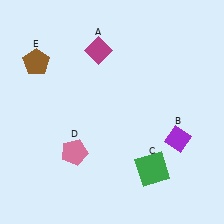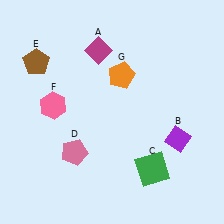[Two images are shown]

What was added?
A pink hexagon (F), an orange pentagon (G) were added in Image 2.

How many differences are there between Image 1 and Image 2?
There are 2 differences between the two images.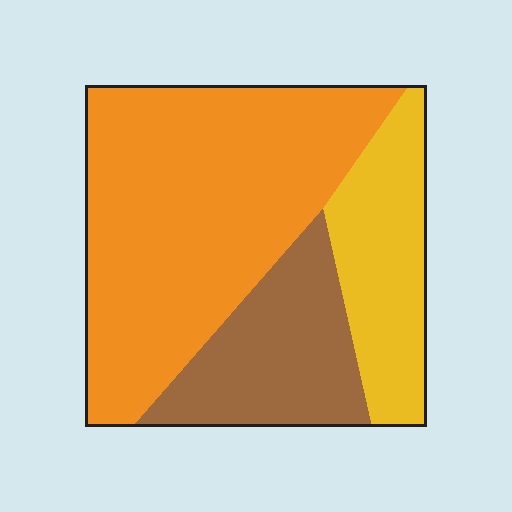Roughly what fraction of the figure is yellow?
Yellow covers around 20% of the figure.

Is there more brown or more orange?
Orange.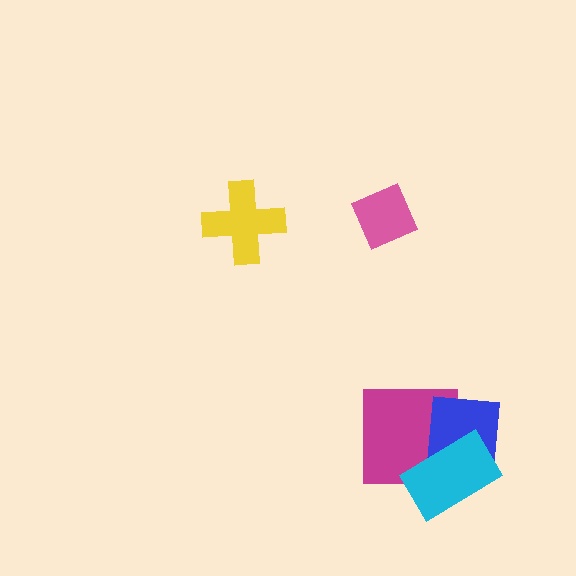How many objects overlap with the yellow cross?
0 objects overlap with the yellow cross.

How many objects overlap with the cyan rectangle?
2 objects overlap with the cyan rectangle.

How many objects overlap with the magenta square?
2 objects overlap with the magenta square.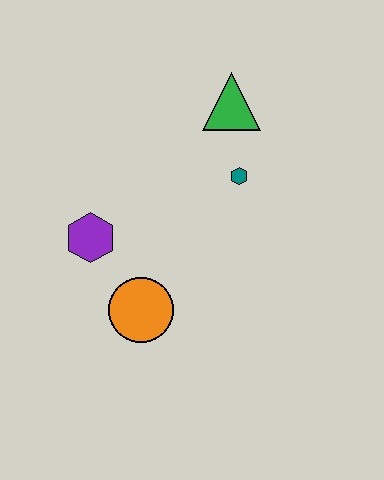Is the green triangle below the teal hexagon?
No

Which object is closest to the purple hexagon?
The orange circle is closest to the purple hexagon.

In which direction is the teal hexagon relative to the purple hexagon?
The teal hexagon is to the right of the purple hexagon.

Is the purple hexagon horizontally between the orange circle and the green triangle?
No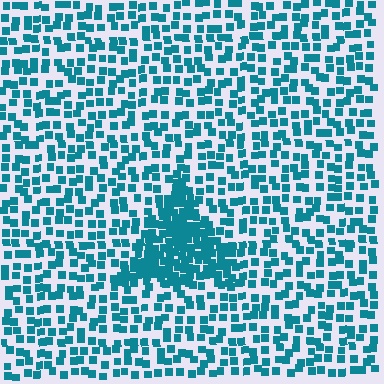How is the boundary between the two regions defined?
The boundary is defined by a change in element density (approximately 2.3x ratio). All elements are the same color, size, and shape.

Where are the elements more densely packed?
The elements are more densely packed inside the triangle boundary.